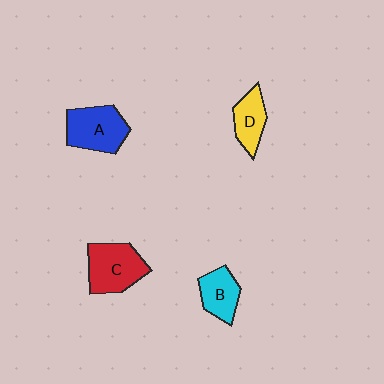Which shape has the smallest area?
Shape D (yellow).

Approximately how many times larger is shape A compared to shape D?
Approximately 1.5 times.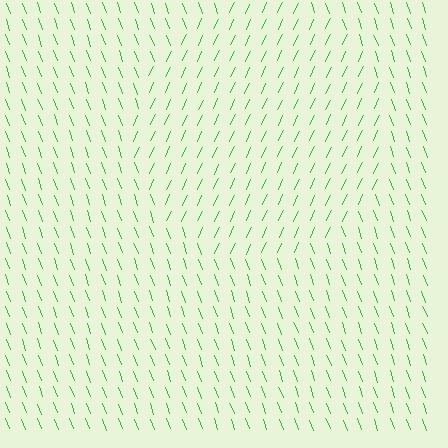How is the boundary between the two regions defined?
The boundary is defined purely by a change in line orientation (approximately 45 degrees difference). All lines are the same color and thickness.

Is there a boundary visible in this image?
Yes, there is a texture boundary formed by a change in line orientation.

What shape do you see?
I see a circle.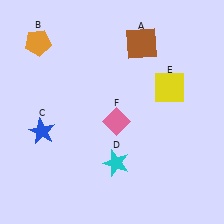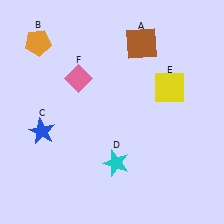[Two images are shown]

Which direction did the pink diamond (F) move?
The pink diamond (F) moved up.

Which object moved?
The pink diamond (F) moved up.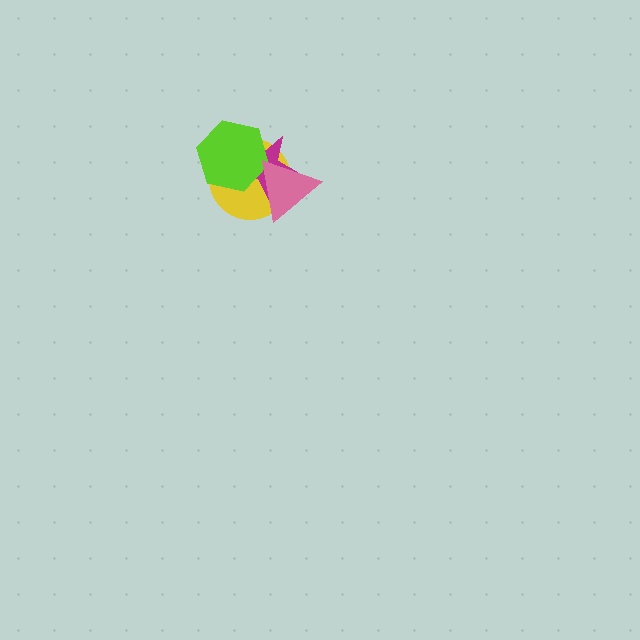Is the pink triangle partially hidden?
No, no other shape covers it.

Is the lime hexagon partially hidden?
Yes, it is partially covered by another shape.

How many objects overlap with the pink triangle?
3 objects overlap with the pink triangle.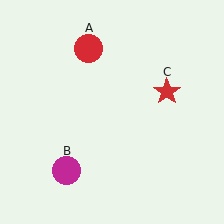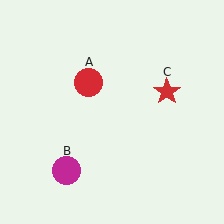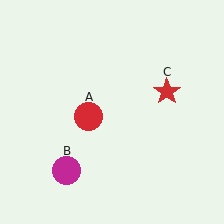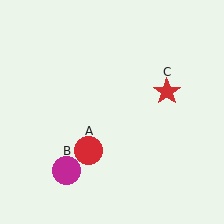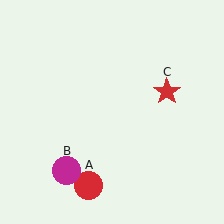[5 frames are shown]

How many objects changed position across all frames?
1 object changed position: red circle (object A).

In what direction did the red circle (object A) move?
The red circle (object A) moved down.